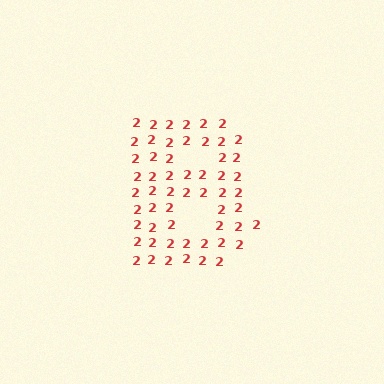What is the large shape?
The large shape is the letter B.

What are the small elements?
The small elements are digit 2's.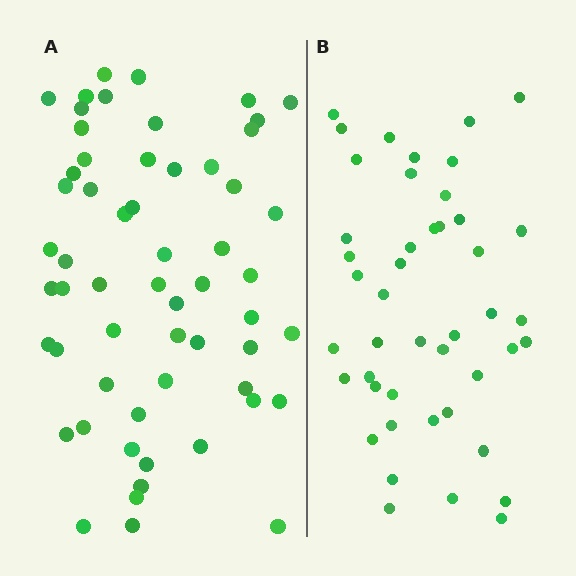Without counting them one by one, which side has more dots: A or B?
Region A (the left region) has more dots.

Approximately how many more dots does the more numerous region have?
Region A has approximately 15 more dots than region B.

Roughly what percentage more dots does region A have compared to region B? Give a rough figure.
About 30% more.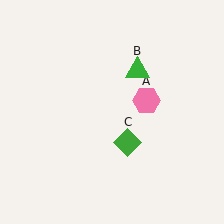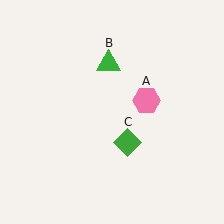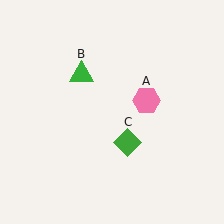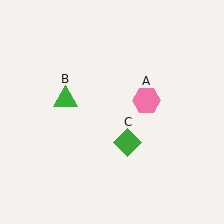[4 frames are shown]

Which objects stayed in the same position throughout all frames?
Pink hexagon (object A) and green diamond (object C) remained stationary.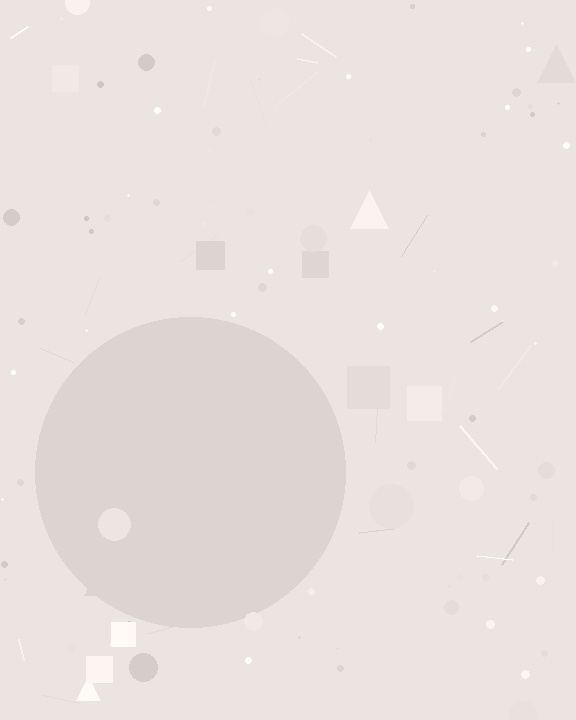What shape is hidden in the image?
A circle is hidden in the image.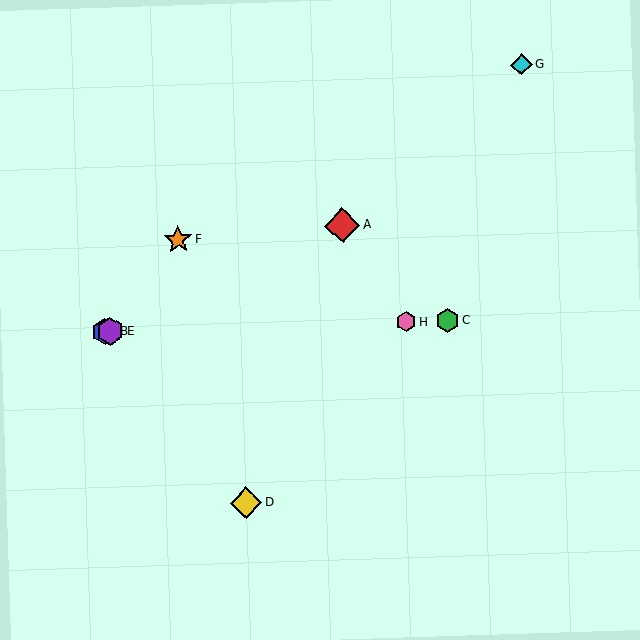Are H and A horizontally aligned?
No, H is at y≈322 and A is at y≈225.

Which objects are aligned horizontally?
Objects B, C, E, H are aligned horizontally.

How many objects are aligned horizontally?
4 objects (B, C, E, H) are aligned horizontally.